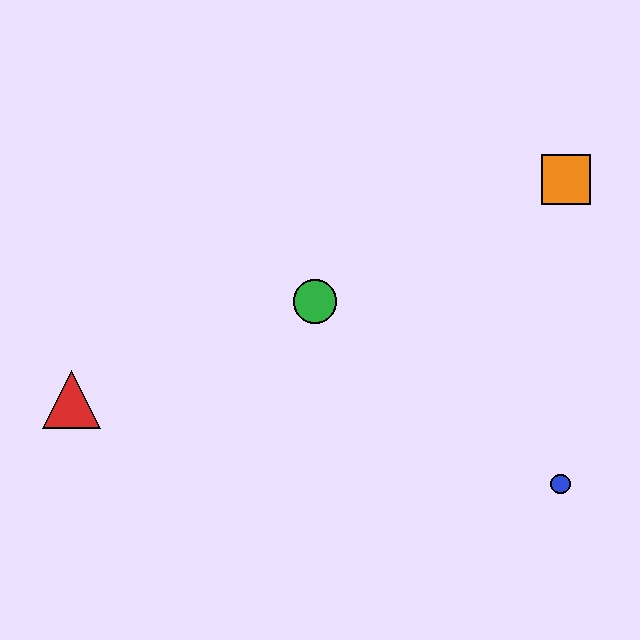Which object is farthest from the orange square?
The red triangle is farthest from the orange square.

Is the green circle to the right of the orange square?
No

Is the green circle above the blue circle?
Yes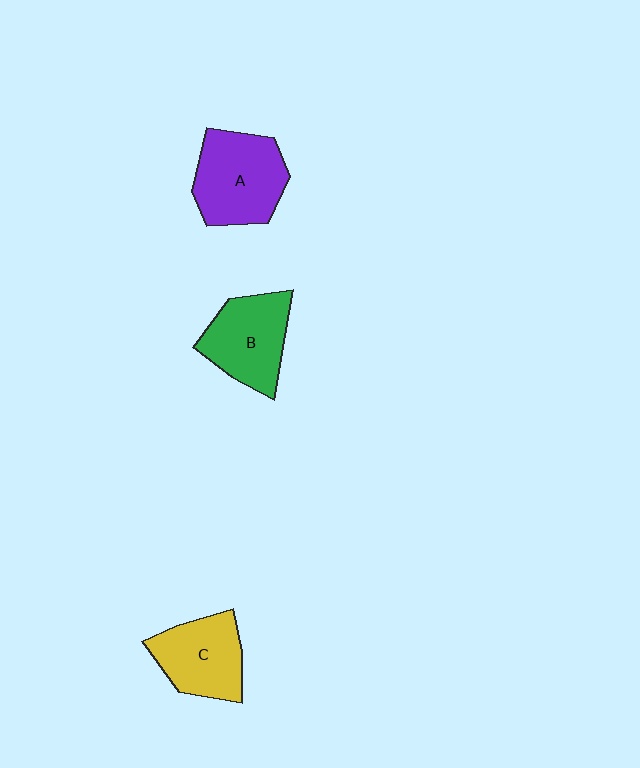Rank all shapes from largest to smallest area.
From largest to smallest: A (purple), B (green), C (yellow).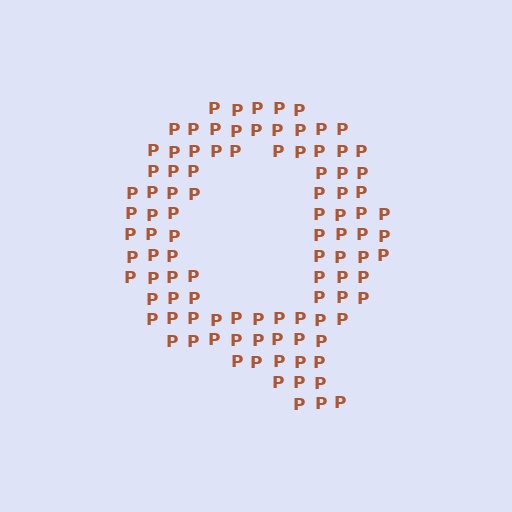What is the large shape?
The large shape is the letter Q.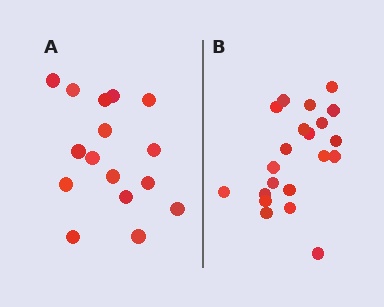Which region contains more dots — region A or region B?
Region B (the right region) has more dots.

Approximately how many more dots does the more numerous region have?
Region B has about 5 more dots than region A.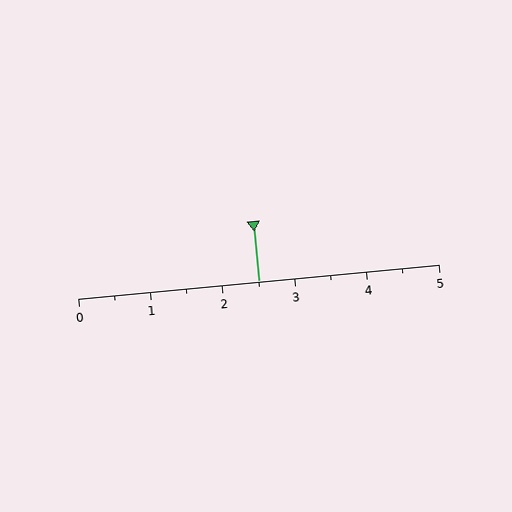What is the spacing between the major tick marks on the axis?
The major ticks are spaced 1 apart.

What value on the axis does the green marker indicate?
The marker indicates approximately 2.5.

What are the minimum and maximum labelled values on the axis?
The axis runs from 0 to 5.